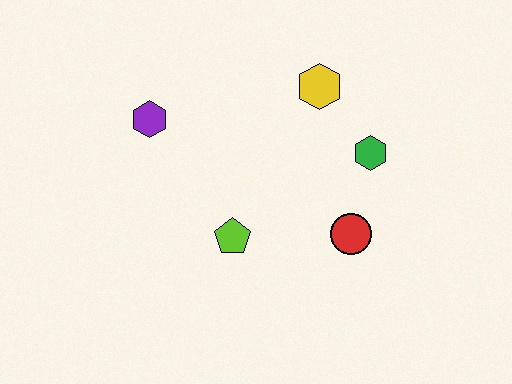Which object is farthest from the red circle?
The purple hexagon is farthest from the red circle.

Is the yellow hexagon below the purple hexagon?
No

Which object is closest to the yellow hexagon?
The green hexagon is closest to the yellow hexagon.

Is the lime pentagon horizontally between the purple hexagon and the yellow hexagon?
Yes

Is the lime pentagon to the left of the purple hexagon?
No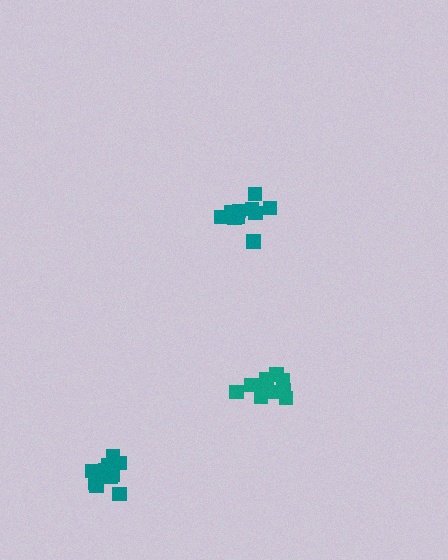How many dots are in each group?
Group 1: 13 dots, Group 2: 10 dots, Group 3: 13 dots (36 total).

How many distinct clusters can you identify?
There are 3 distinct clusters.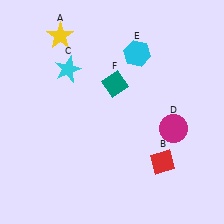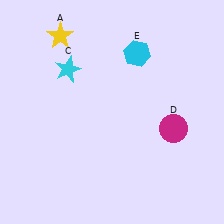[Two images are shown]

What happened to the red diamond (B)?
The red diamond (B) was removed in Image 2. It was in the bottom-right area of Image 1.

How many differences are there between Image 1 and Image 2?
There are 2 differences between the two images.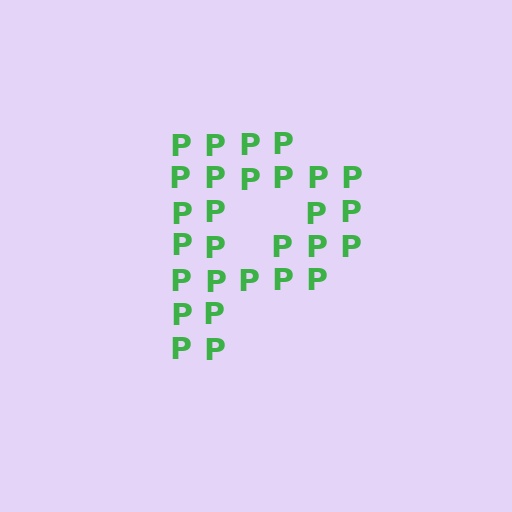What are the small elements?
The small elements are letter P's.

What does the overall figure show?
The overall figure shows the letter P.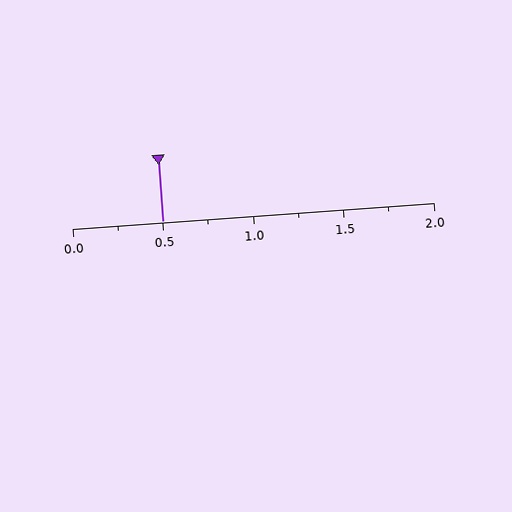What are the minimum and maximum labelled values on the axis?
The axis runs from 0.0 to 2.0.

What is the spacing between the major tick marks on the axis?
The major ticks are spaced 0.5 apart.